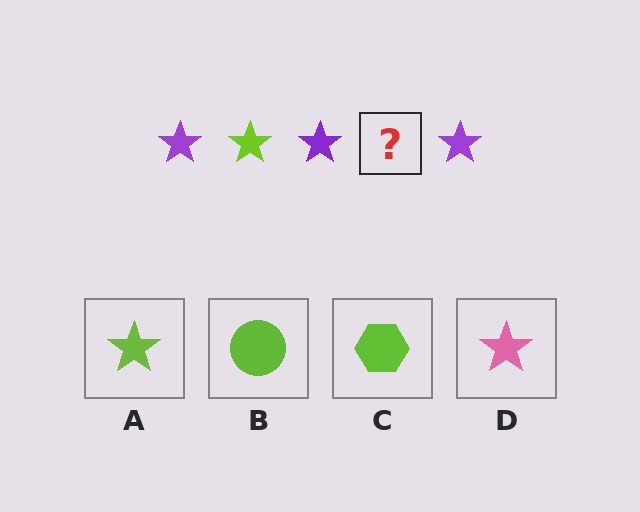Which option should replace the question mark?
Option A.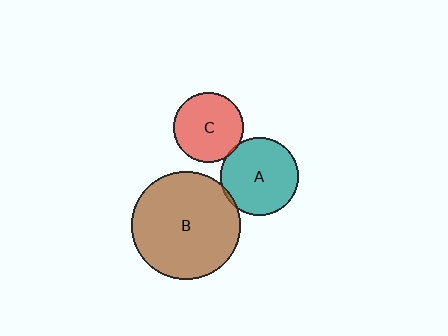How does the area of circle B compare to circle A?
Approximately 2.0 times.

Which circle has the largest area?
Circle B (brown).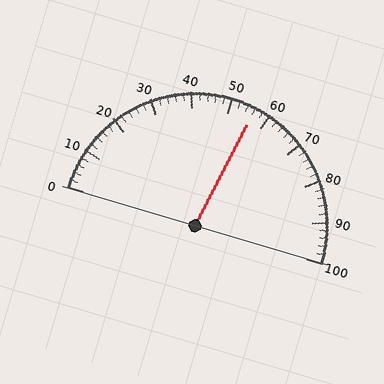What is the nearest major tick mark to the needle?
The nearest major tick mark is 60.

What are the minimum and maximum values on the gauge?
The gauge ranges from 0 to 100.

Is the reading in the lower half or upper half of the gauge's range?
The reading is in the upper half of the range (0 to 100).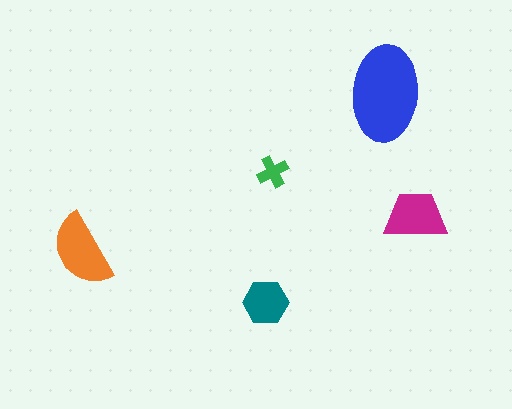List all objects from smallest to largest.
The green cross, the teal hexagon, the magenta trapezoid, the orange semicircle, the blue ellipse.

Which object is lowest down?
The teal hexagon is bottommost.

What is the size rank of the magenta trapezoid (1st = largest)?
3rd.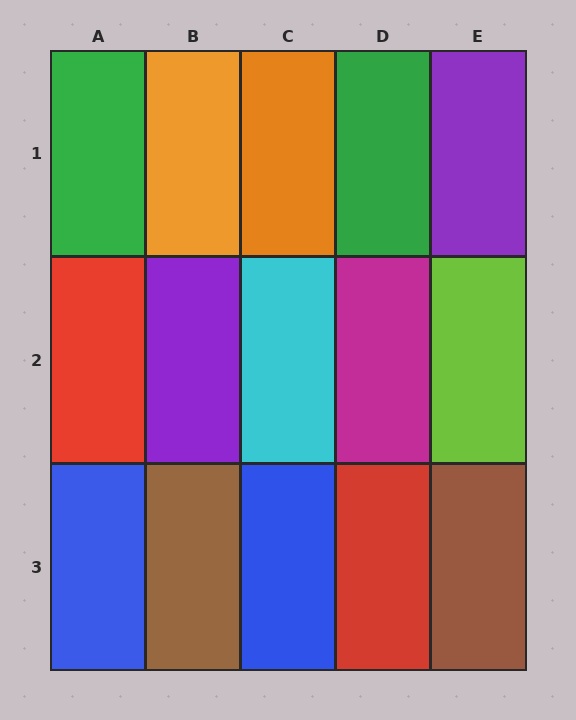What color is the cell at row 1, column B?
Orange.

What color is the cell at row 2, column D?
Magenta.